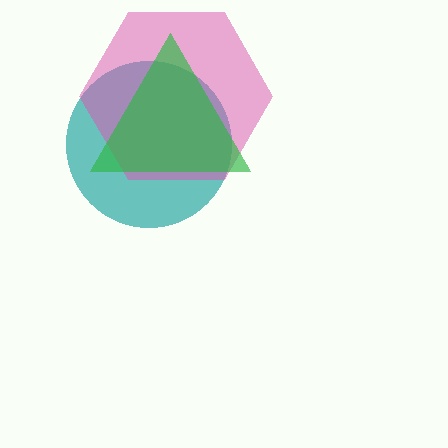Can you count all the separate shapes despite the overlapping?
Yes, there are 3 separate shapes.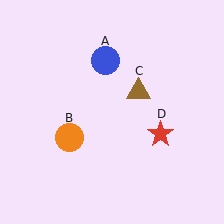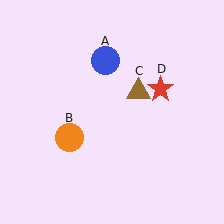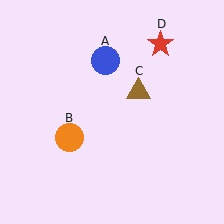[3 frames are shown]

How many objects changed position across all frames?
1 object changed position: red star (object D).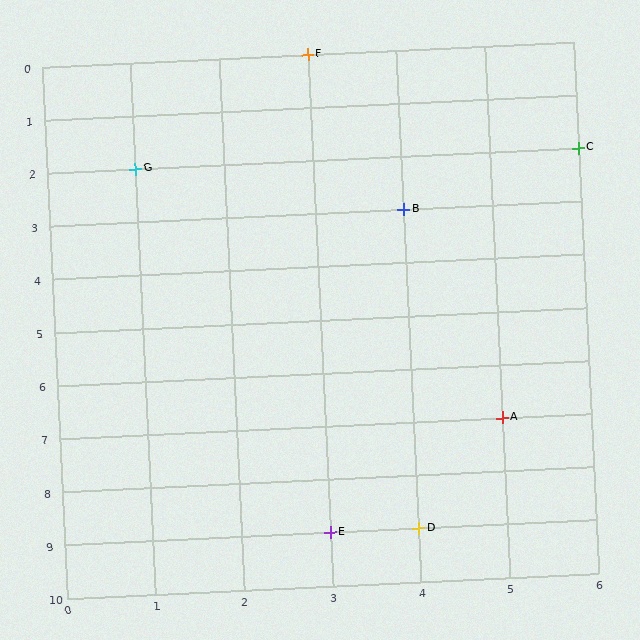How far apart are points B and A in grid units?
Points B and A are 1 column and 4 rows apart (about 4.1 grid units diagonally).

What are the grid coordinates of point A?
Point A is at grid coordinates (5, 7).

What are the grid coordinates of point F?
Point F is at grid coordinates (3, 0).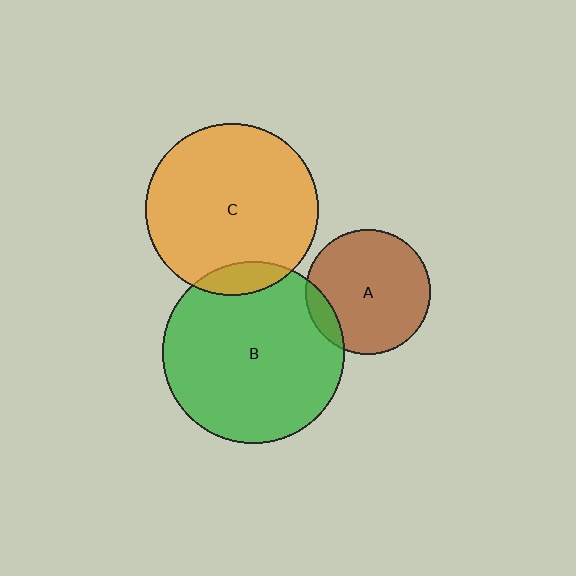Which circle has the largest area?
Circle B (green).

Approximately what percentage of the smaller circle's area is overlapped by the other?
Approximately 10%.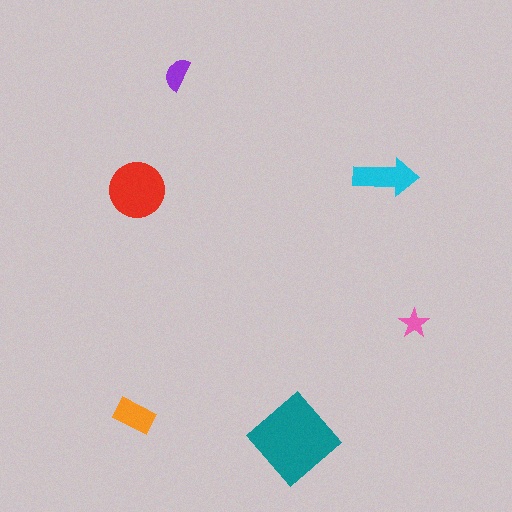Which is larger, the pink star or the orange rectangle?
The orange rectangle.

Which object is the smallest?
The pink star.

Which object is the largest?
The teal diamond.